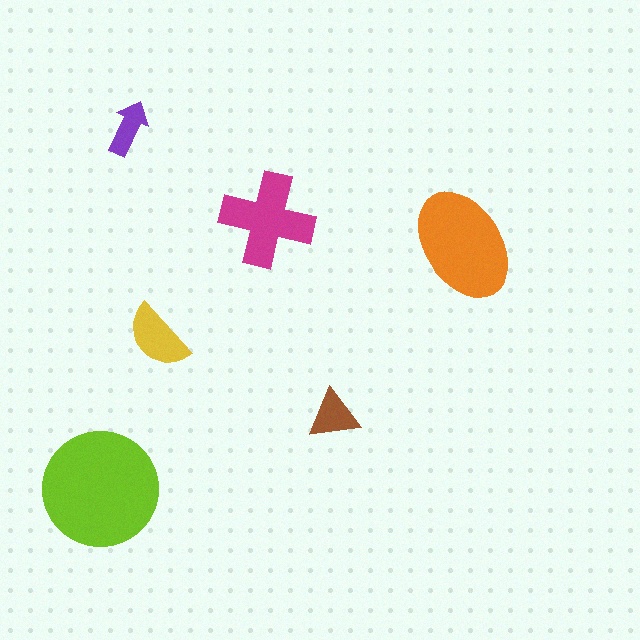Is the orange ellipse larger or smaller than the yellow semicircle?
Larger.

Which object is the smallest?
The purple arrow.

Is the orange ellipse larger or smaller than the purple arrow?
Larger.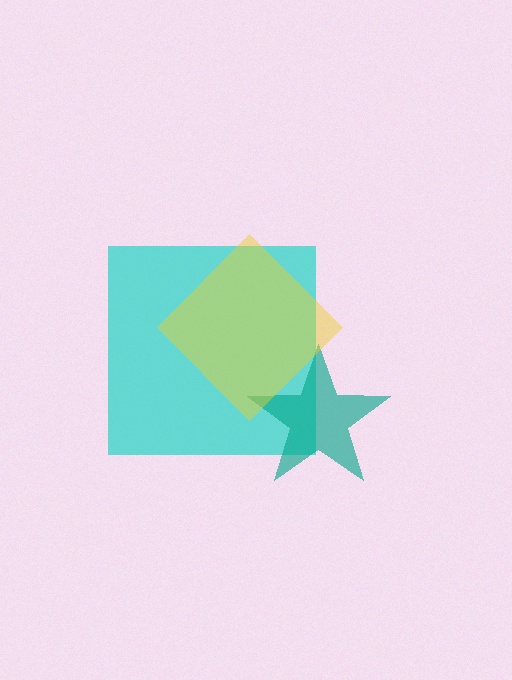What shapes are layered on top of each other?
The layered shapes are: a cyan square, a teal star, a yellow diamond.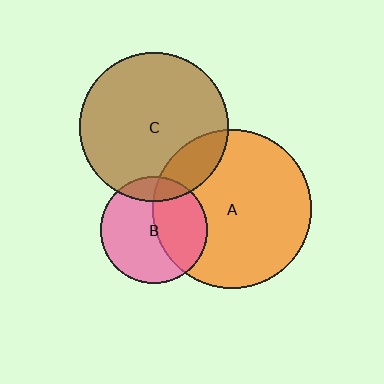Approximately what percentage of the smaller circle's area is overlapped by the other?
Approximately 15%.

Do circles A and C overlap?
Yes.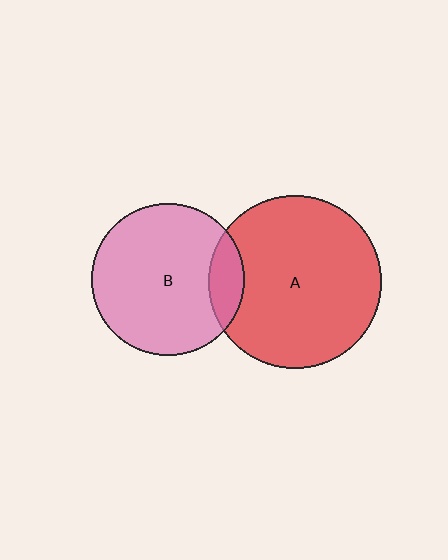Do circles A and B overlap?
Yes.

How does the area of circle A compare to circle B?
Approximately 1.3 times.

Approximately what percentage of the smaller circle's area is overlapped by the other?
Approximately 15%.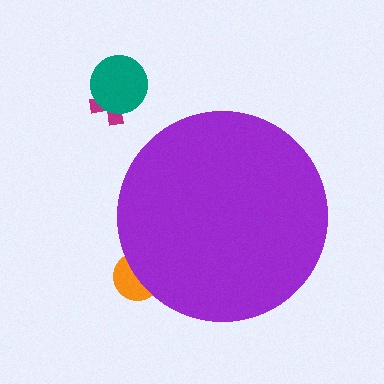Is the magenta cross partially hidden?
No, the magenta cross is fully visible.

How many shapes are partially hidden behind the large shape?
1 shape is partially hidden.